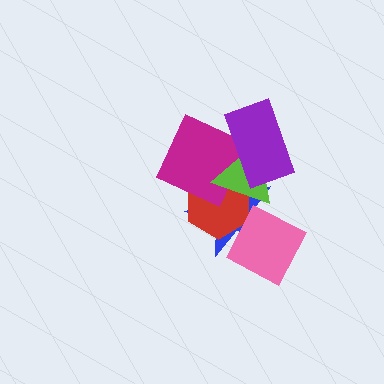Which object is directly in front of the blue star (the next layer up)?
The red hexagon is directly in front of the blue star.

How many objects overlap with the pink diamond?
2 objects overlap with the pink diamond.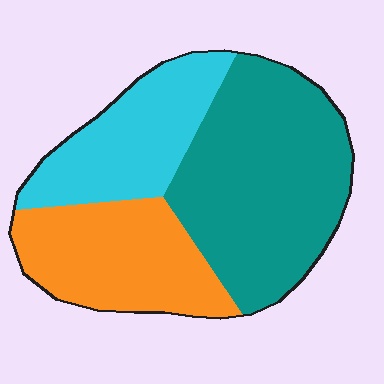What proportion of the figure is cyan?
Cyan takes up between a quarter and a half of the figure.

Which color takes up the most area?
Teal, at roughly 45%.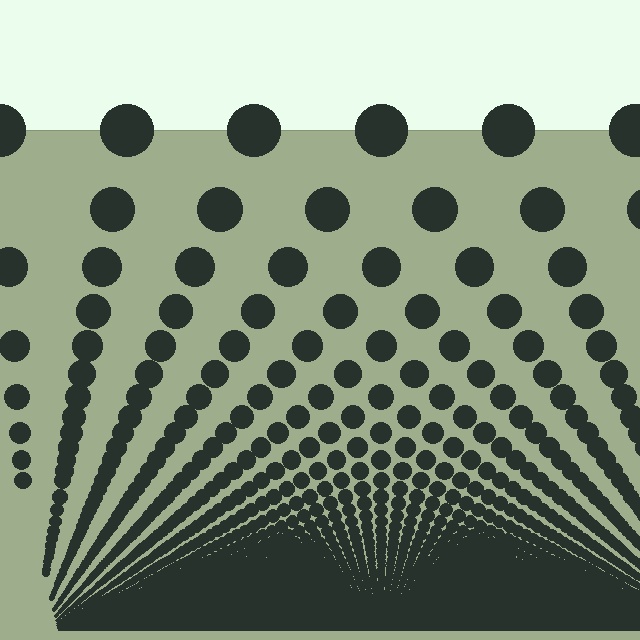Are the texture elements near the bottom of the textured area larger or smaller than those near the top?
Smaller. The gradient is inverted — elements near the bottom are smaller and denser.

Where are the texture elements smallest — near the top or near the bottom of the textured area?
Near the bottom.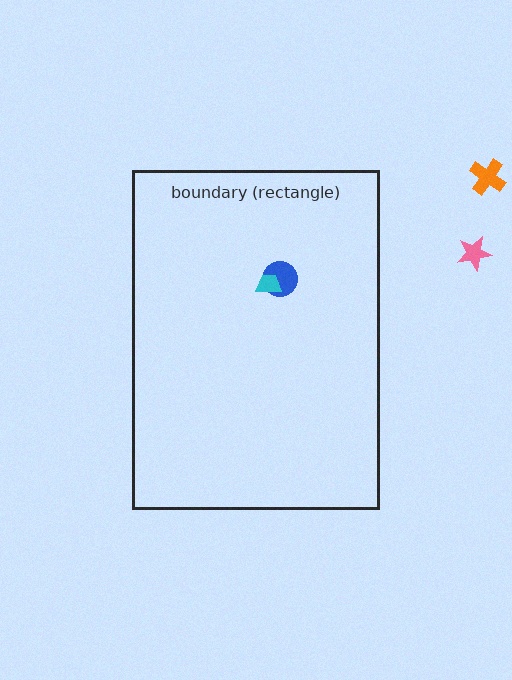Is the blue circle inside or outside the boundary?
Inside.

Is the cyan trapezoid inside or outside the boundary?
Inside.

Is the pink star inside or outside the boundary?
Outside.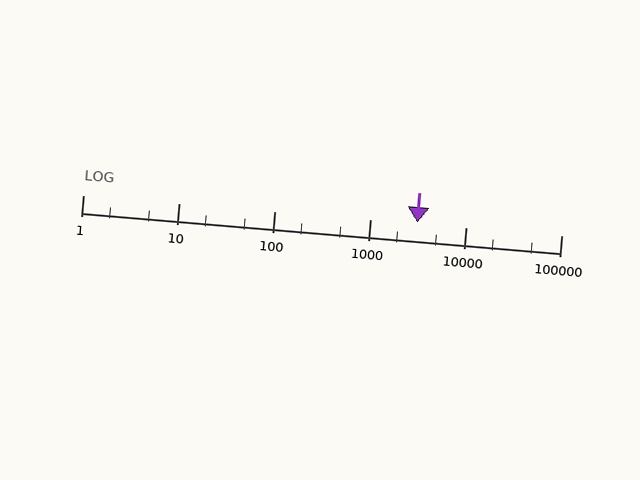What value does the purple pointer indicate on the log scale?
The pointer indicates approximately 3100.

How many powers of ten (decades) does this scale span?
The scale spans 5 decades, from 1 to 100000.